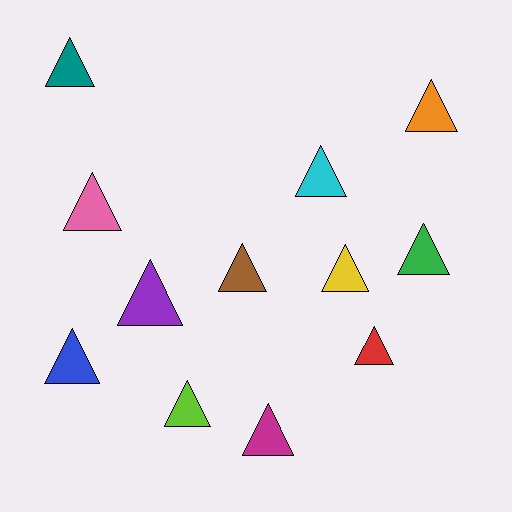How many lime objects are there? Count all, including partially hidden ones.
There is 1 lime object.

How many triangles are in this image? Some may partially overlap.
There are 12 triangles.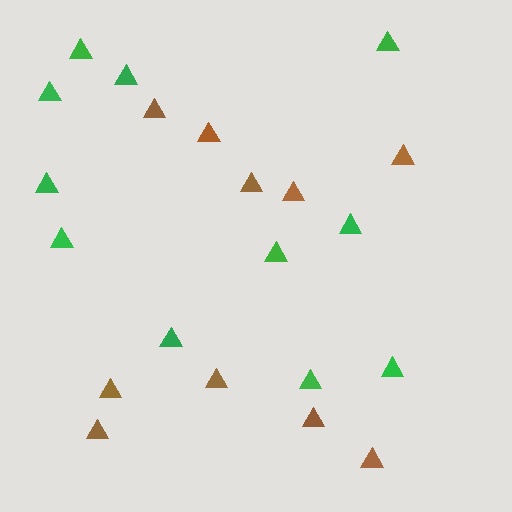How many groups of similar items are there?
There are 2 groups: one group of brown triangles (10) and one group of green triangles (11).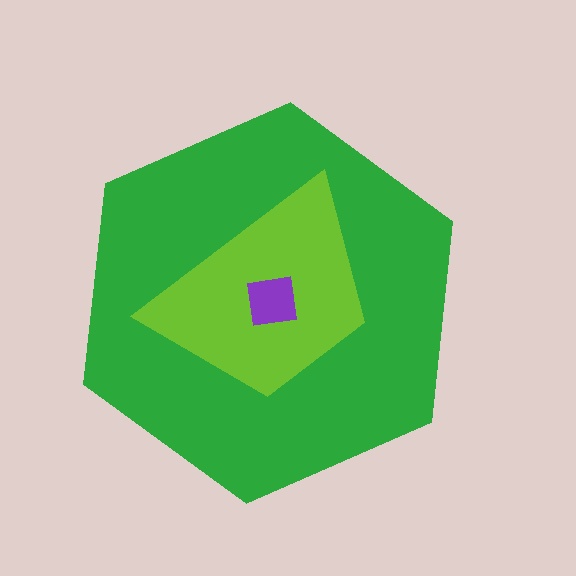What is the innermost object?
The purple square.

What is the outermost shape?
The green hexagon.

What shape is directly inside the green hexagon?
The lime trapezoid.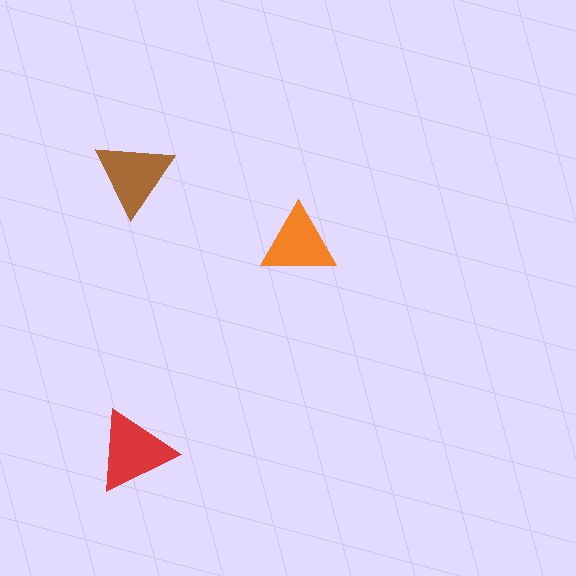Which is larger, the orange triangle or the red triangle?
The red one.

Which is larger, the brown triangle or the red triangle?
The red one.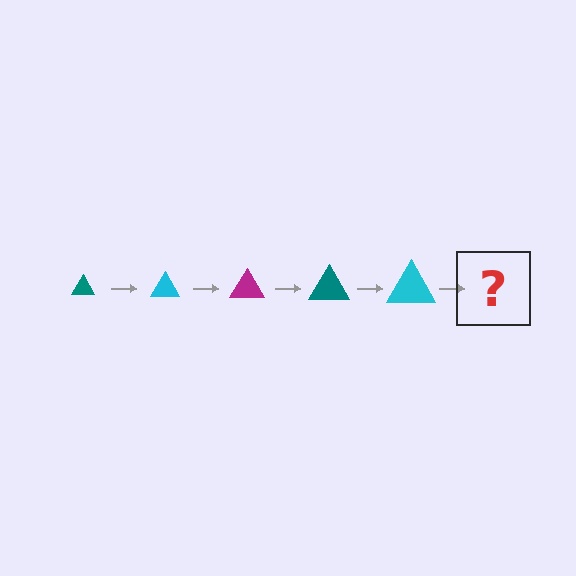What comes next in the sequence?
The next element should be a magenta triangle, larger than the previous one.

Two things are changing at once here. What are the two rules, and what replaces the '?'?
The two rules are that the triangle grows larger each step and the color cycles through teal, cyan, and magenta. The '?' should be a magenta triangle, larger than the previous one.